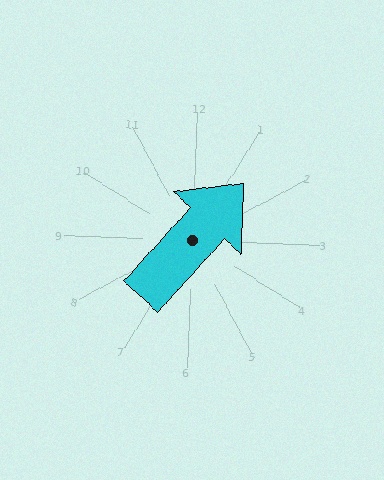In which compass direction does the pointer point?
Northeast.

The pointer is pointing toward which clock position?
Roughly 1 o'clock.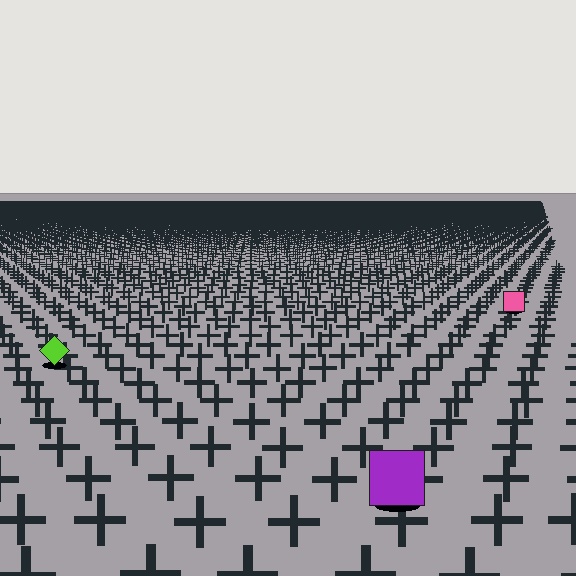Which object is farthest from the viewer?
The pink square is farthest from the viewer. It appears smaller and the ground texture around it is denser.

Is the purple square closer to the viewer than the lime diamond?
Yes. The purple square is closer — you can tell from the texture gradient: the ground texture is coarser near it.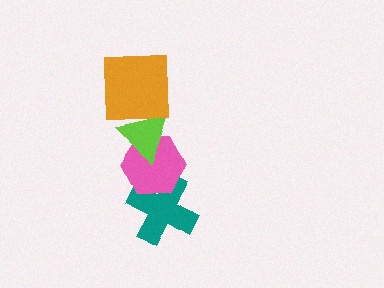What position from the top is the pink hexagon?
The pink hexagon is 3rd from the top.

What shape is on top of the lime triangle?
The orange square is on top of the lime triangle.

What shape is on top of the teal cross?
The pink hexagon is on top of the teal cross.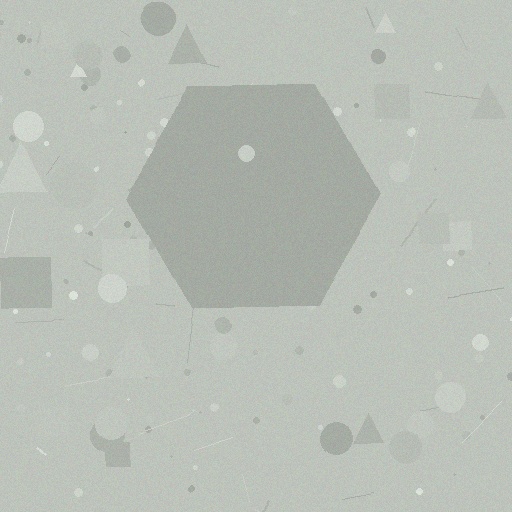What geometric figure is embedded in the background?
A hexagon is embedded in the background.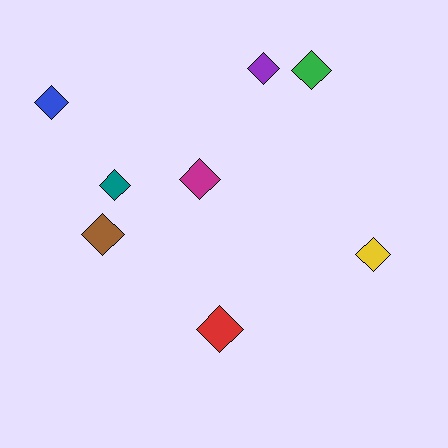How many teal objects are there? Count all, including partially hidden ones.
There is 1 teal object.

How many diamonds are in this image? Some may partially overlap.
There are 8 diamonds.